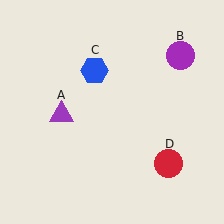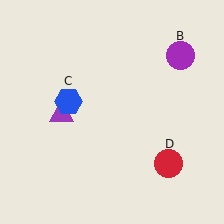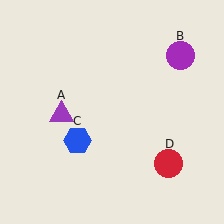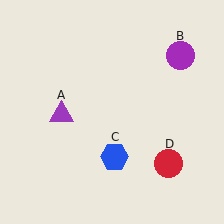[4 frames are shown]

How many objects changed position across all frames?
1 object changed position: blue hexagon (object C).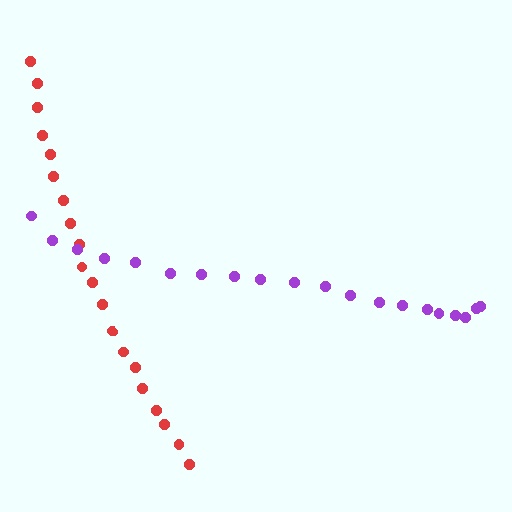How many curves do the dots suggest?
There are 2 distinct paths.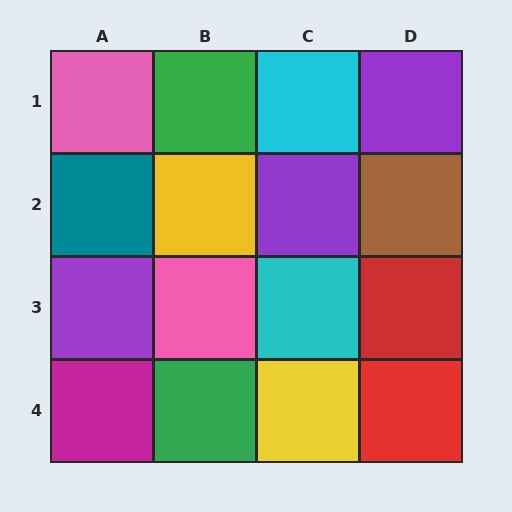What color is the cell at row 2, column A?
Teal.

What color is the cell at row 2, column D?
Brown.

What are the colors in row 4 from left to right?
Magenta, green, yellow, red.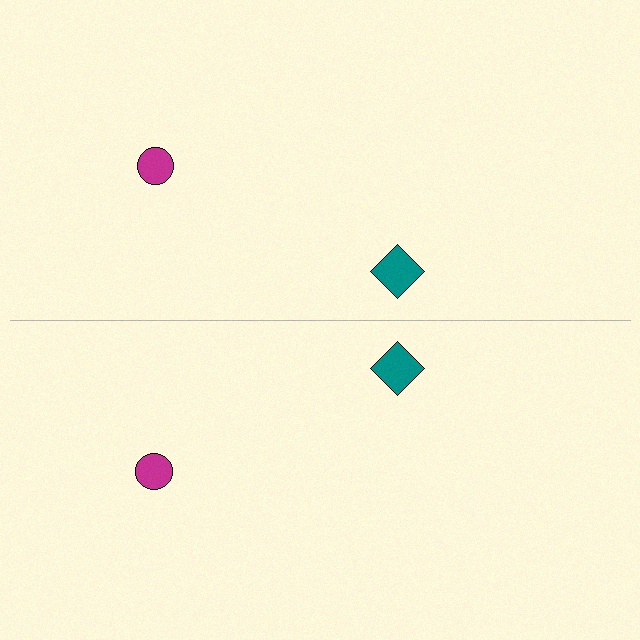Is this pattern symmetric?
Yes, this pattern has bilateral (reflection) symmetry.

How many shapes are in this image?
There are 4 shapes in this image.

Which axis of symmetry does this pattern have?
The pattern has a horizontal axis of symmetry running through the center of the image.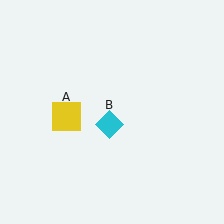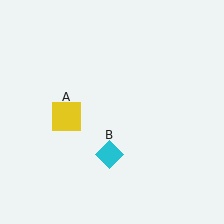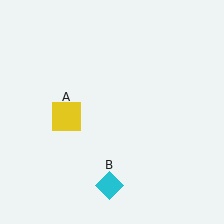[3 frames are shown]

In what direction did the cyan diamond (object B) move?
The cyan diamond (object B) moved down.